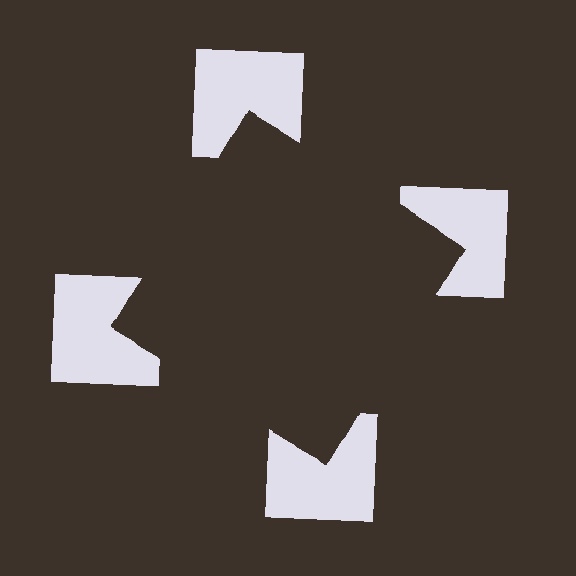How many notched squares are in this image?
There are 4 — one at each vertex of the illusory square.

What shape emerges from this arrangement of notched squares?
An illusory square — its edges are inferred from the aligned wedge cuts in the notched squares, not physically drawn.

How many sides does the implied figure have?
4 sides.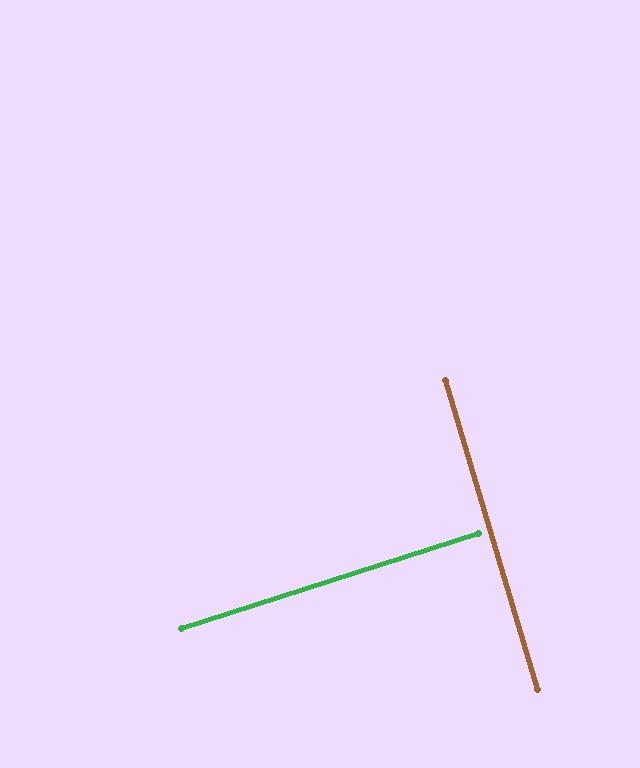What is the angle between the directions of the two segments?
Approximately 89 degrees.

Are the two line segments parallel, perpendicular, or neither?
Perpendicular — they meet at approximately 89°.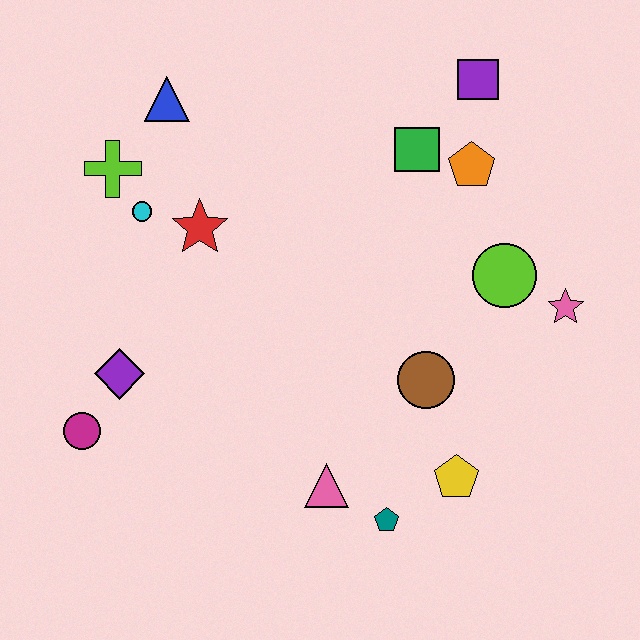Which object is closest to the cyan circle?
The lime cross is closest to the cyan circle.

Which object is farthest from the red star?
The pink star is farthest from the red star.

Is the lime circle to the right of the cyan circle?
Yes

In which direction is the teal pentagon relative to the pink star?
The teal pentagon is below the pink star.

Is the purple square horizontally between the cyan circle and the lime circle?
Yes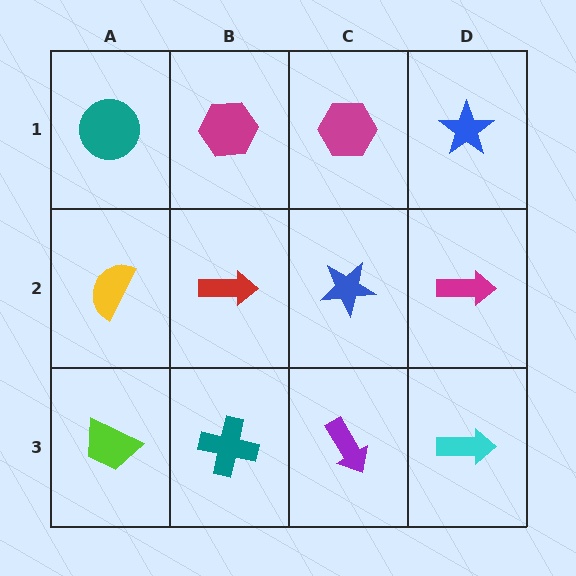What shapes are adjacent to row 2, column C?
A magenta hexagon (row 1, column C), a purple arrow (row 3, column C), a red arrow (row 2, column B), a magenta arrow (row 2, column D).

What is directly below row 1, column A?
A yellow semicircle.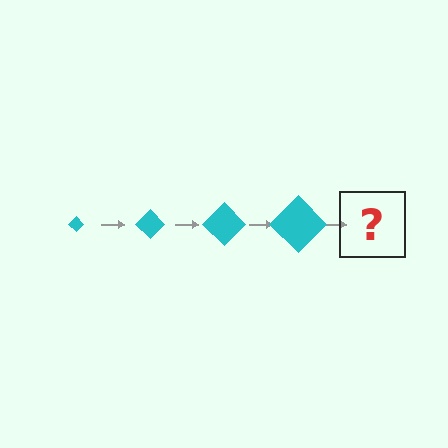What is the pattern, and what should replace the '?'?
The pattern is that the diamond gets progressively larger each step. The '?' should be a cyan diamond, larger than the previous one.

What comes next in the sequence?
The next element should be a cyan diamond, larger than the previous one.